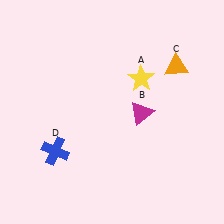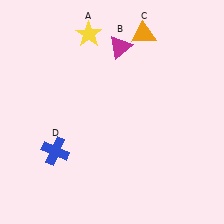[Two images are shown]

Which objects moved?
The objects that moved are: the yellow star (A), the magenta triangle (B), the orange triangle (C).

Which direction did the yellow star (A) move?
The yellow star (A) moved left.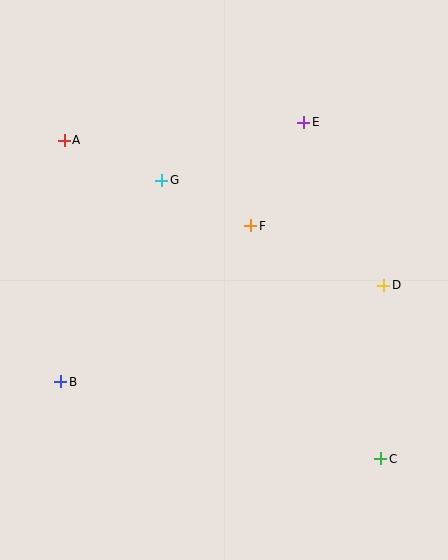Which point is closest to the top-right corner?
Point E is closest to the top-right corner.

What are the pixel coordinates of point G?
Point G is at (162, 180).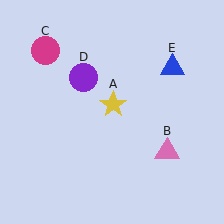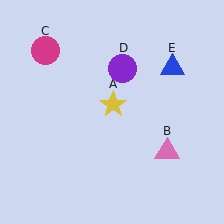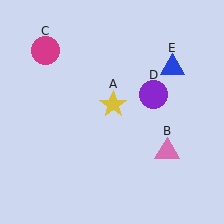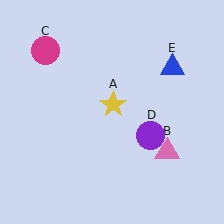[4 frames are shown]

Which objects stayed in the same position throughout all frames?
Yellow star (object A) and pink triangle (object B) and magenta circle (object C) and blue triangle (object E) remained stationary.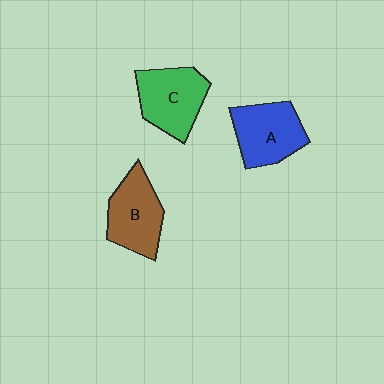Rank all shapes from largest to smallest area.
From largest to smallest: C (green), A (blue), B (brown).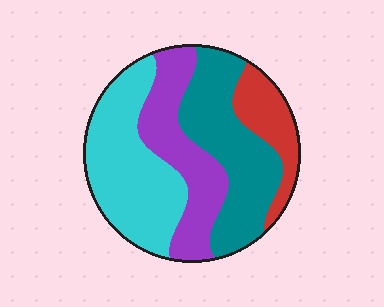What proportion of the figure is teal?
Teal takes up about one third (1/3) of the figure.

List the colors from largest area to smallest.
From largest to smallest: cyan, teal, purple, red.